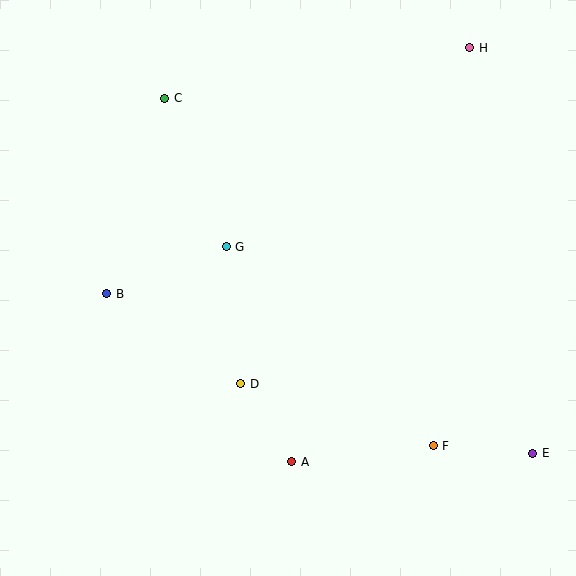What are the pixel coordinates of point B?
Point B is at (107, 294).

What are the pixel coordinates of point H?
Point H is at (470, 48).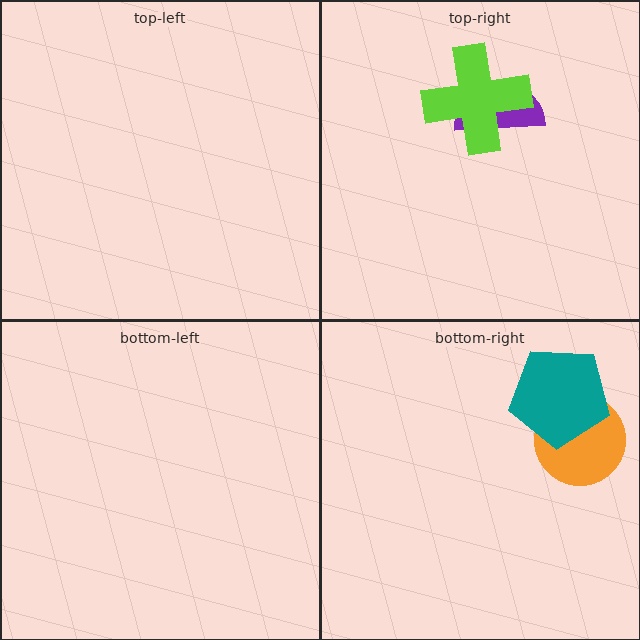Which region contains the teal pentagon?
The bottom-right region.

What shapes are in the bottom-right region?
The orange circle, the teal pentagon.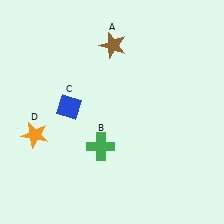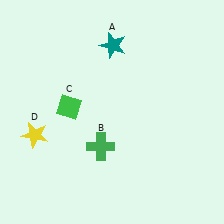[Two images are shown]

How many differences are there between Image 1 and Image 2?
There are 3 differences between the two images.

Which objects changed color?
A changed from brown to teal. C changed from blue to green. D changed from orange to yellow.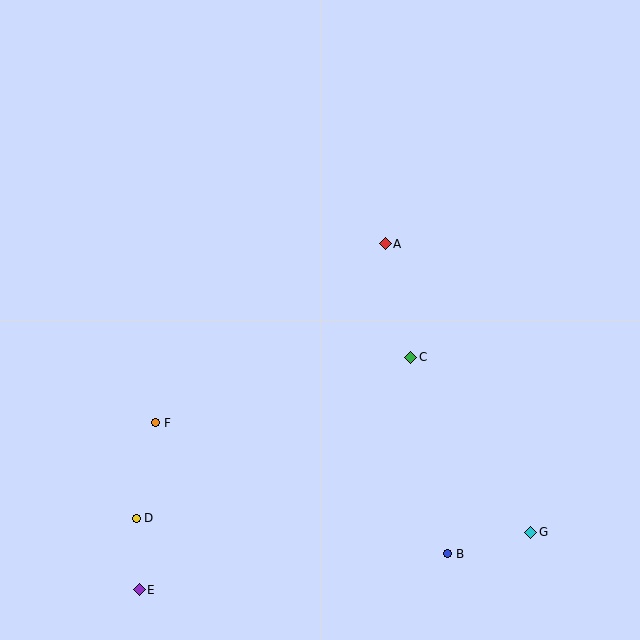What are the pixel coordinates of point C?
Point C is at (411, 357).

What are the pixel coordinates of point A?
Point A is at (385, 244).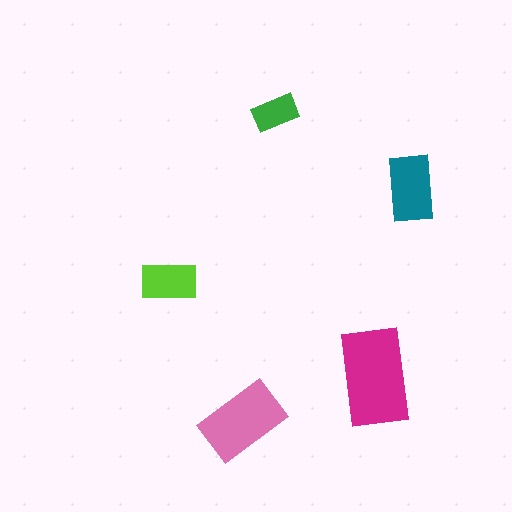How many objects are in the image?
There are 5 objects in the image.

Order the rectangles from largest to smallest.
the magenta one, the pink one, the teal one, the lime one, the green one.